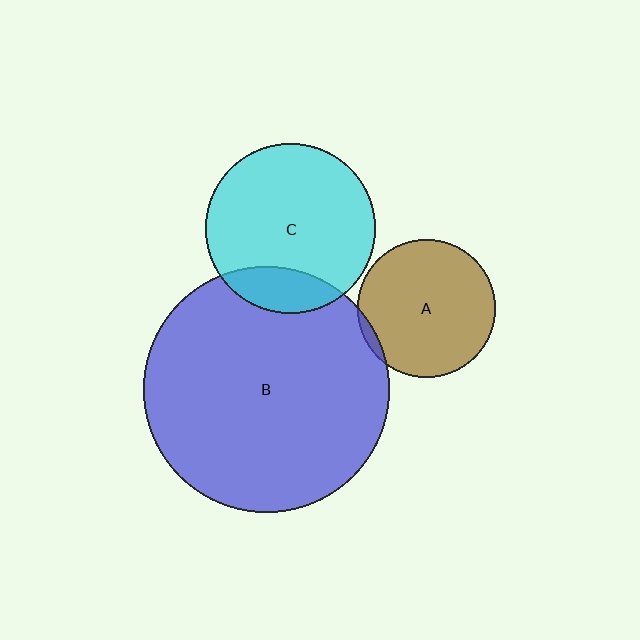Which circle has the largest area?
Circle B (blue).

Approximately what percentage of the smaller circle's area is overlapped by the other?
Approximately 5%.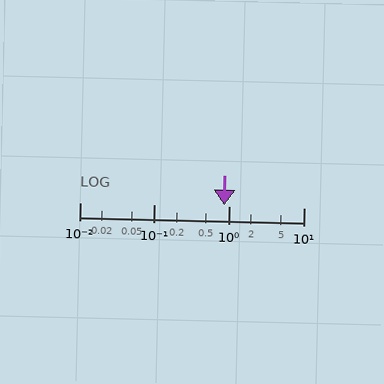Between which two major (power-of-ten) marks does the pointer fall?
The pointer is between 0.1 and 1.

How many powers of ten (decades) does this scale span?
The scale spans 3 decades, from 0.01 to 10.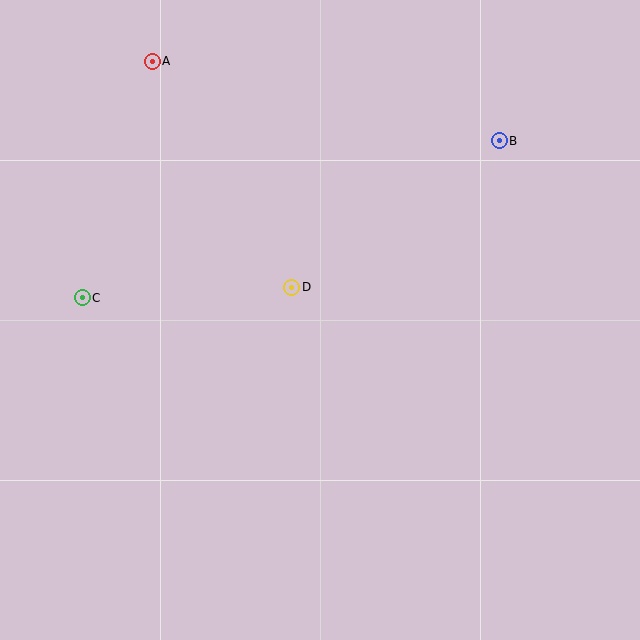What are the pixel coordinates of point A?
Point A is at (152, 61).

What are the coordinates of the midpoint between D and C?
The midpoint between D and C is at (187, 293).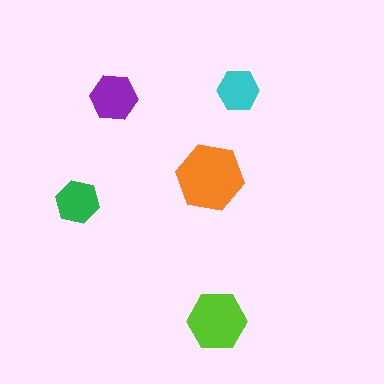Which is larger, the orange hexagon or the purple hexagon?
The orange one.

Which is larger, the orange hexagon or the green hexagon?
The orange one.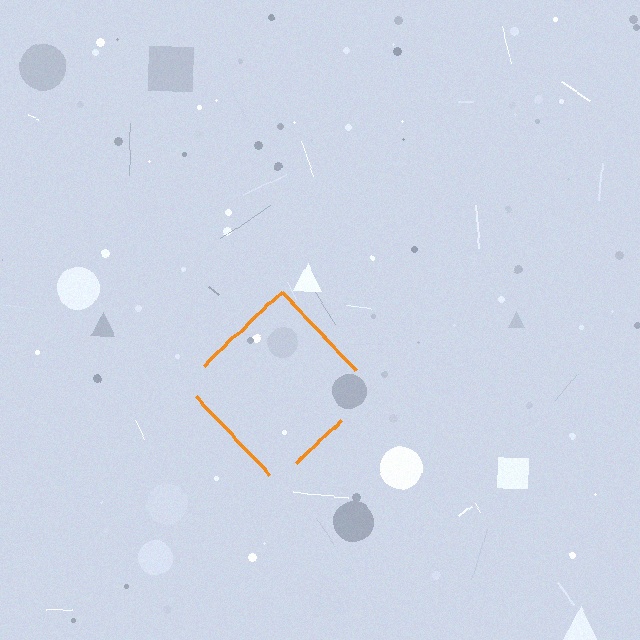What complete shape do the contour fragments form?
The contour fragments form a diamond.